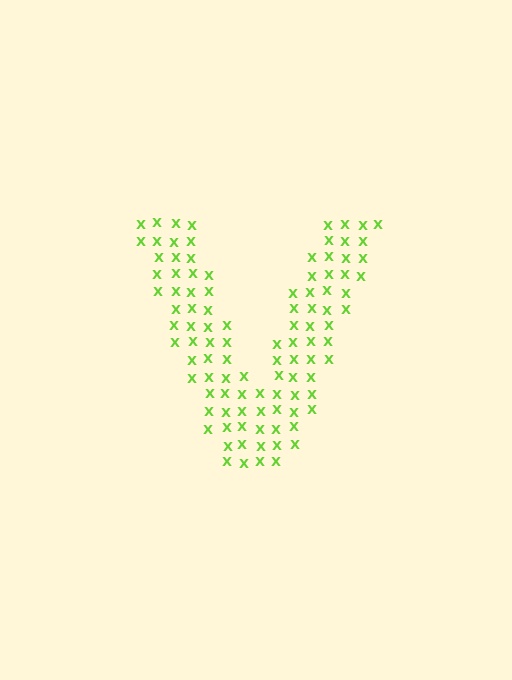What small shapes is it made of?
It is made of small letter X's.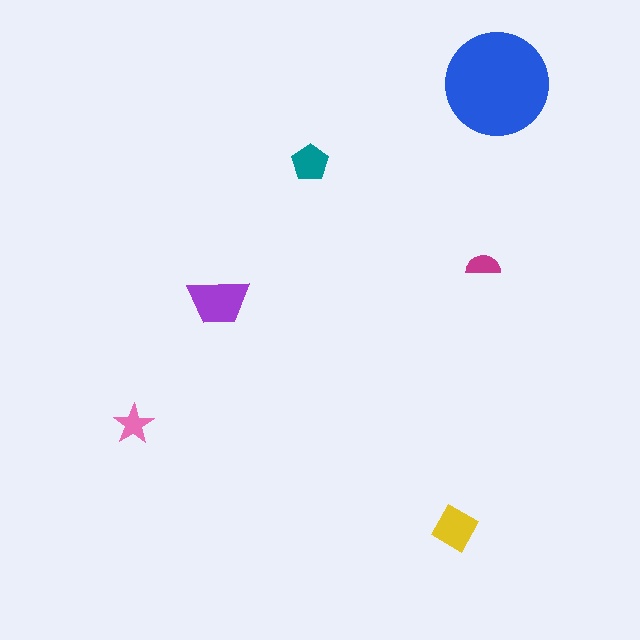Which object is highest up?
The blue circle is topmost.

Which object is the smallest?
The magenta semicircle.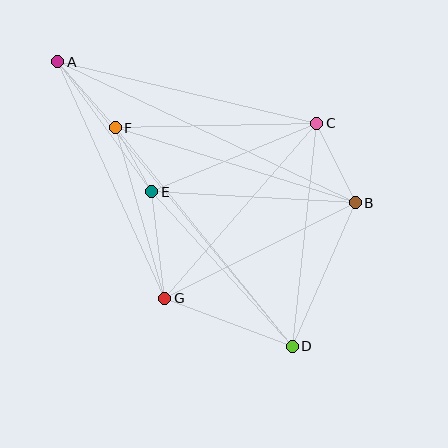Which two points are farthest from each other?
Points A and D are farthest from each other.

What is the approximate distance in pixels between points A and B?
The distance between A and B is approximately 329 pixels.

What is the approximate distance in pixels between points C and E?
The distance between C and E is approximately 179 pixels.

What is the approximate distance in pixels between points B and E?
The distance between B and E is approximately 204 pixels.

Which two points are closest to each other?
Points E and F are closest to each other.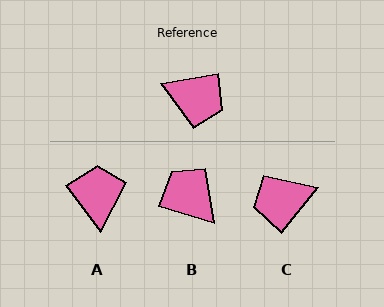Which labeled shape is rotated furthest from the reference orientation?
B, about 153 degrees away.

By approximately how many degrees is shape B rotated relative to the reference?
Approximately 153 degrees counter-clockwise.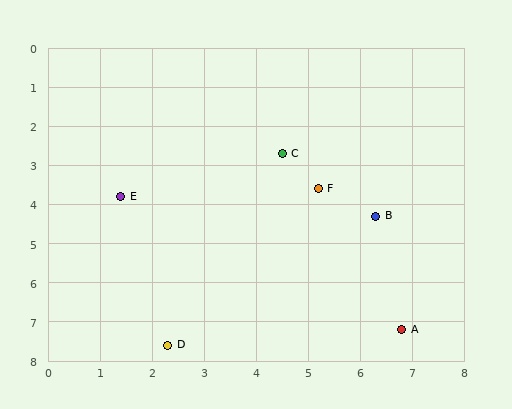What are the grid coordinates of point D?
Point D is at approximately (2.3, 7.6).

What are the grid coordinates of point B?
Point B is at approximately (6.3, 4.3).